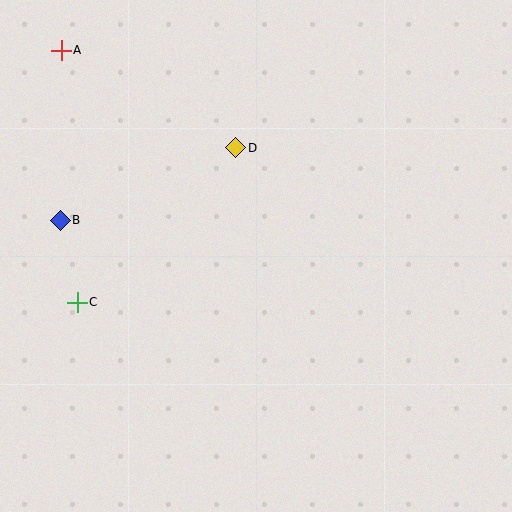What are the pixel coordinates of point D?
Point D is at (236, 148).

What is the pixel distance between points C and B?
The distance between C and B is 84 pixels.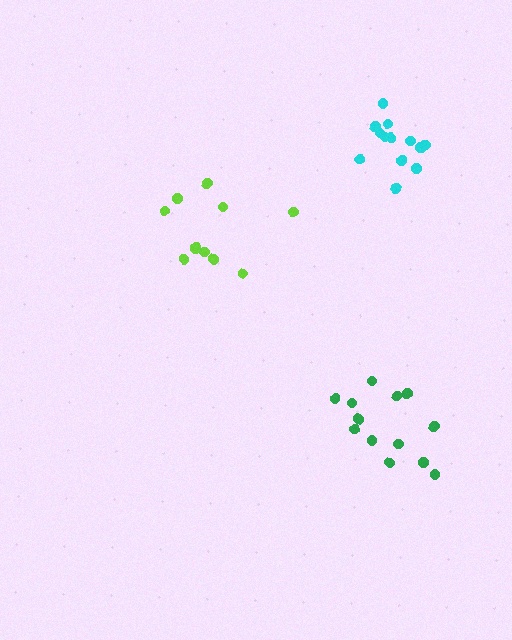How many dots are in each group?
Group 1: 13 dots, Group 2: 11 dots, Group 3: 13 dots (37 total).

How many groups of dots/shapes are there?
There are 3 groups.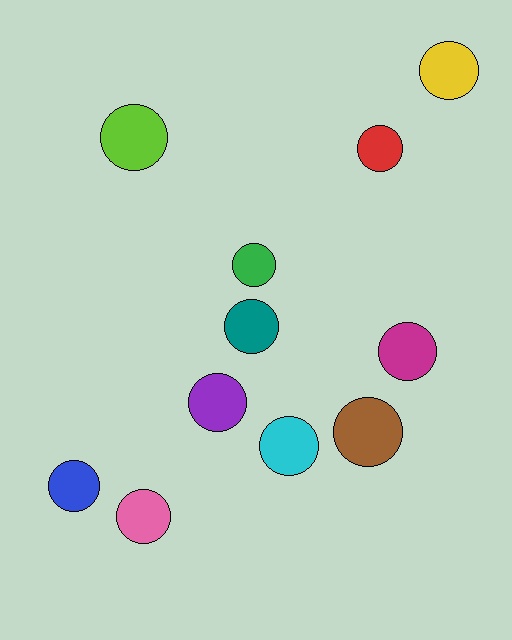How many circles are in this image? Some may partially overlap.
There are 11 circles.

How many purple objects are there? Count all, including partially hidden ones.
There is 1 purple object.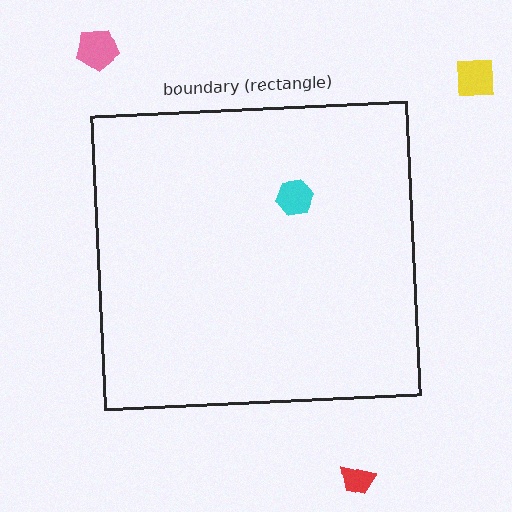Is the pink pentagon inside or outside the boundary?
Outside.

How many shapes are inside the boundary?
1 inside, 3 outside.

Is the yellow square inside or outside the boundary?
Outside.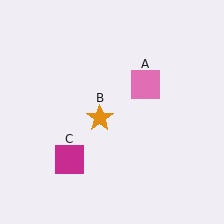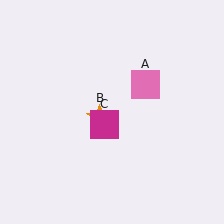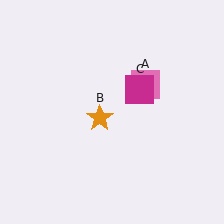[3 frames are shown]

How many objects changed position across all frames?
1 object changed position: magenta square (object C).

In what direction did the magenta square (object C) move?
The magenta square (object C) moved up and to the right.